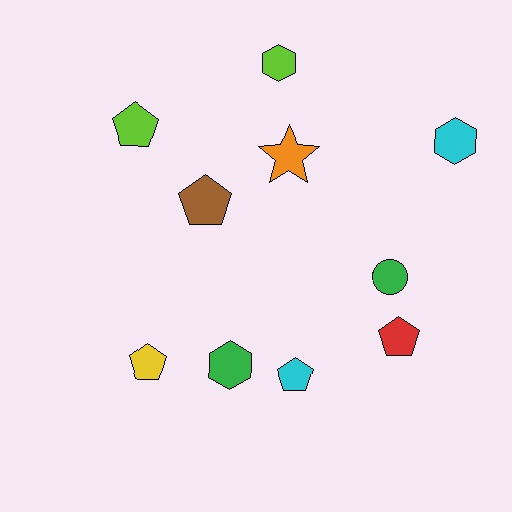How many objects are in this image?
There are 10 objects.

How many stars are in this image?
There is 1 star.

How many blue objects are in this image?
There are no blue objects.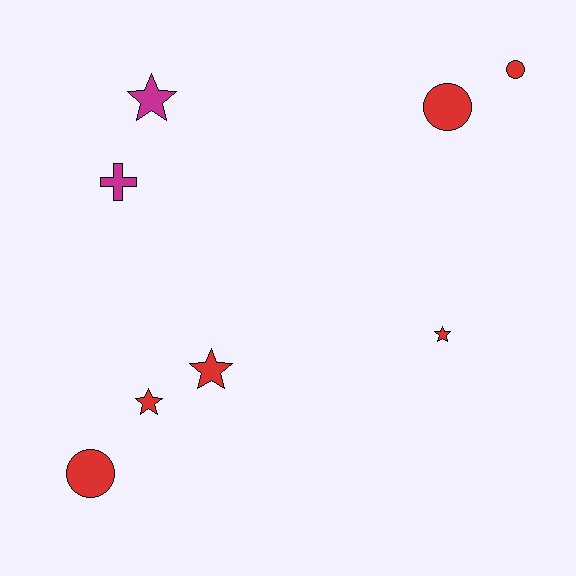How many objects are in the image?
There are 8 objects.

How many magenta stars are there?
There is 1 magenta star.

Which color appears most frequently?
Red, with 6 objects.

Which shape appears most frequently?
Star, with 4 objects.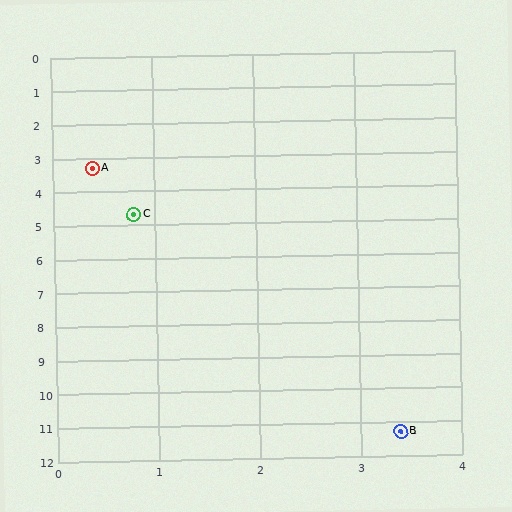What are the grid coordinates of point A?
Point A is at approximately (0.4, 3.3).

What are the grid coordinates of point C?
Point C is at approximately (0.8, 4.7).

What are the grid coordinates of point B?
Point B is at approximately (3.4, 11.3).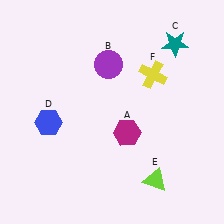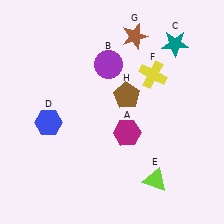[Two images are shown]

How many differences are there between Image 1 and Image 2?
There are 2 differences between the two images.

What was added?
A brown star (G), a brown pentagon (H) were added in Image 2.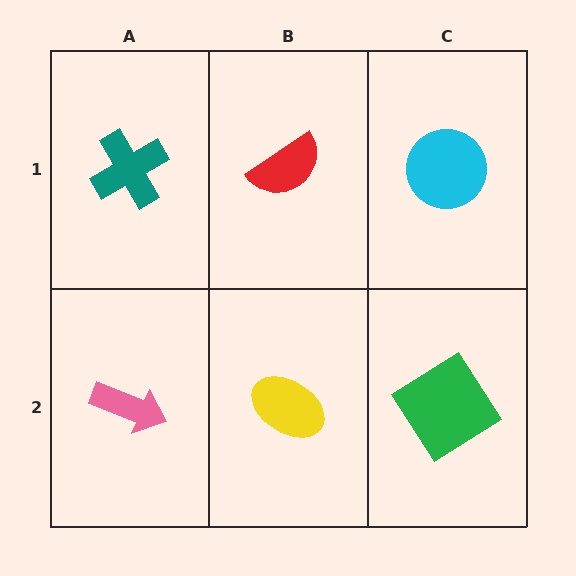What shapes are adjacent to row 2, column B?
A red semicircle (row 1, column B), a pink arrow (row 2, column A), a green diamond (row 2, column C).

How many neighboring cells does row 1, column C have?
2.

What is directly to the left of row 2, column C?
A yellow ellipse.